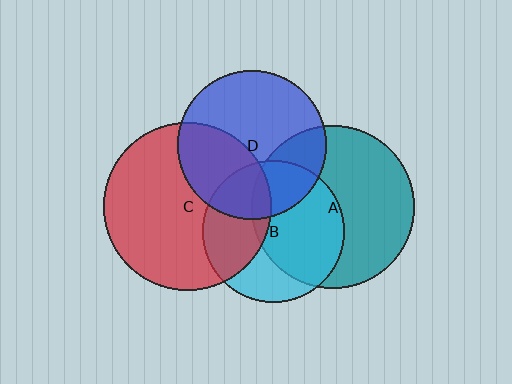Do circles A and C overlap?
Yes.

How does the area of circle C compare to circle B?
Approximately 1.4 times.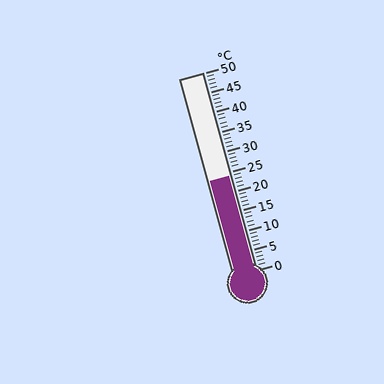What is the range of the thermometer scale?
The thermometer scale ranges from 0°C to 50°C.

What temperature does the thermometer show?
The thermometer shows approximately 24°C.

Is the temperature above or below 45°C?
The temperature is below 45°C.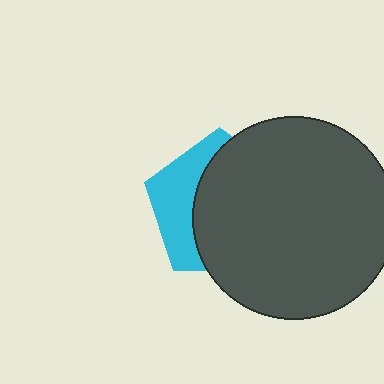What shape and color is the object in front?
The object in front is a dark gray circle.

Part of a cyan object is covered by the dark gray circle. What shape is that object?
It is a pentagon.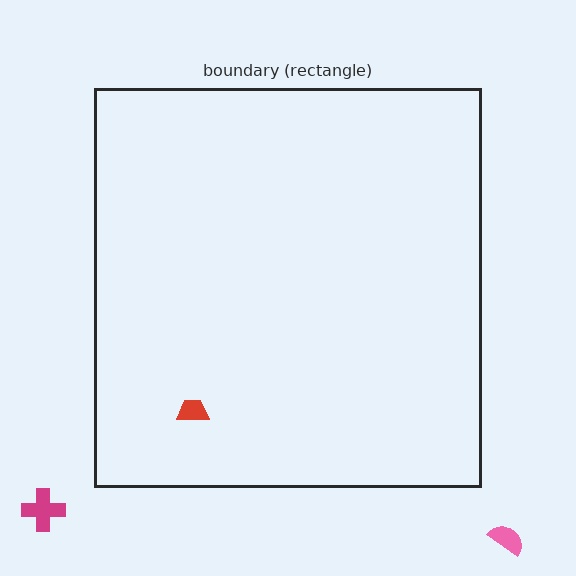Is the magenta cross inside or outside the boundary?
Outside.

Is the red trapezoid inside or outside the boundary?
Inside.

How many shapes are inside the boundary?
1 inside, 2 outside.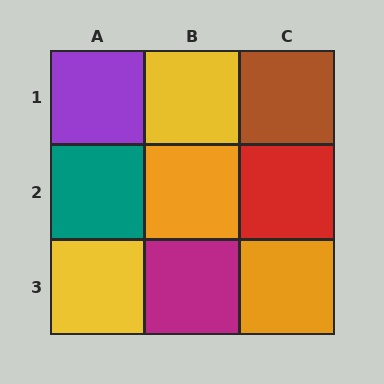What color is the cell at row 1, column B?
Yellow.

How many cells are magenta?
1 cell is magenta.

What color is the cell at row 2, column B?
Orange.